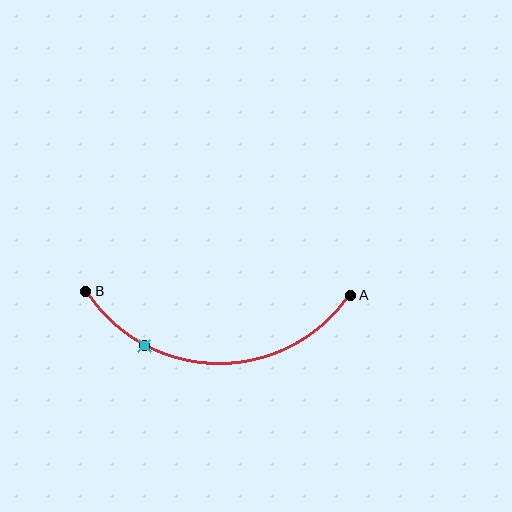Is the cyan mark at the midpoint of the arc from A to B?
No. The cyan mark lies on the arc but is closer to endpoint B. The arc midpoint would be at the point on the curve equidistant along the arc from both A and B.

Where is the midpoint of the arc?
The arc midpoint is the point on the curve farthest from the straight line joining A and B. It sits below that line.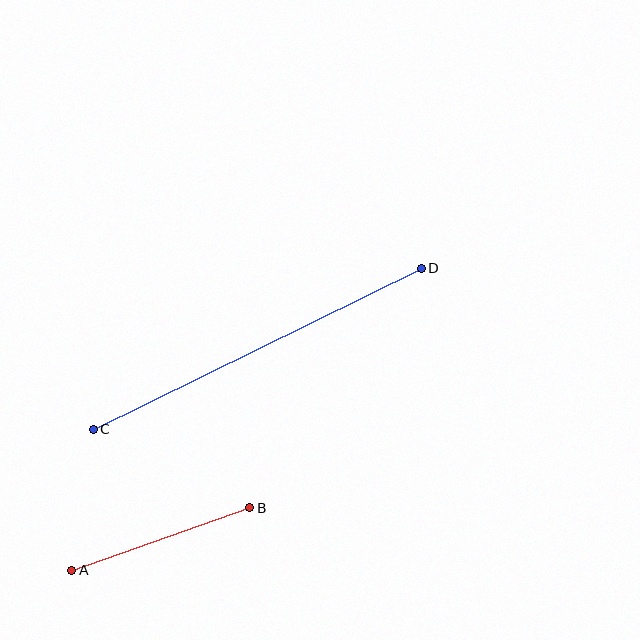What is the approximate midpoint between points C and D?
The midpoint is at approximately (257, 349) pixels.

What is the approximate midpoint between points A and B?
The midpoint is at approximately (161, 539) pixels.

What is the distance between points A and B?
The distance is approximately 189 pixels.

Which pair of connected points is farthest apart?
Points C and D are farthest apart.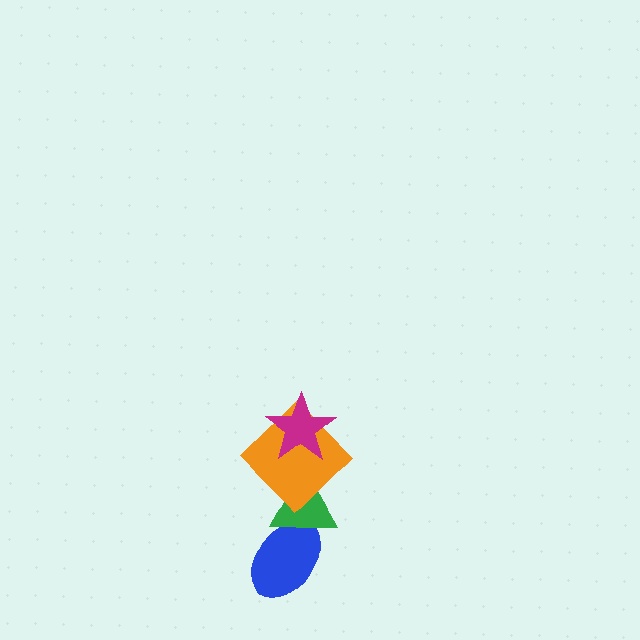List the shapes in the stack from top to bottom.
From top to bottom: the magenta star, the orange diamond, the green triangle, the blue ellipse.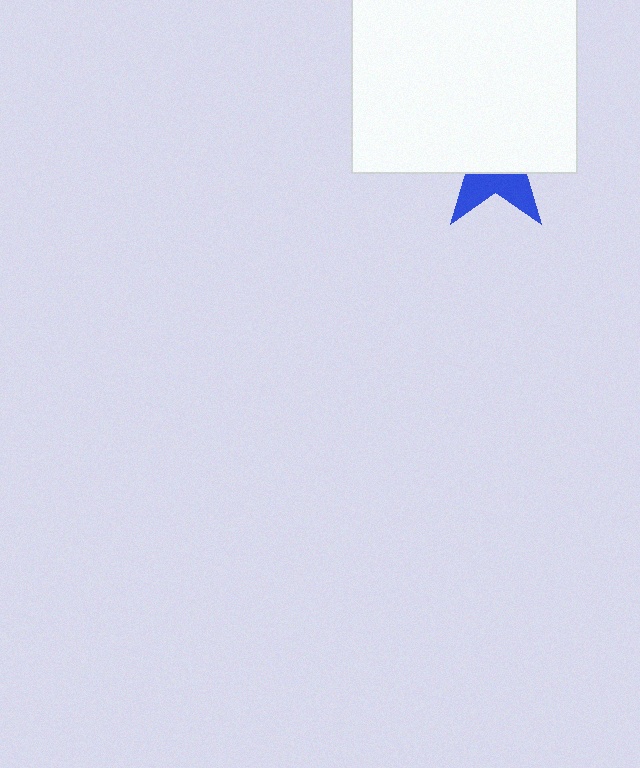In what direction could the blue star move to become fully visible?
The blue star could move down. That would shift it out from behind the white square entirely.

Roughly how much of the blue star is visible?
A small part of it is visible (roughly 35%).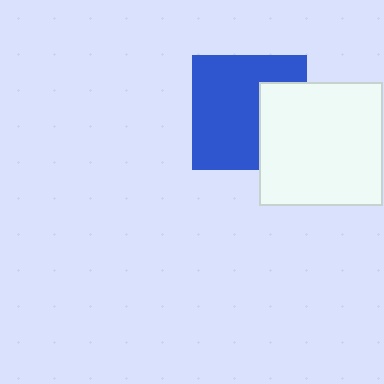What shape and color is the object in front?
The object in front is a white square.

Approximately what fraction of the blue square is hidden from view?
Roughly 32% of the blue square is hidden behind the white square.